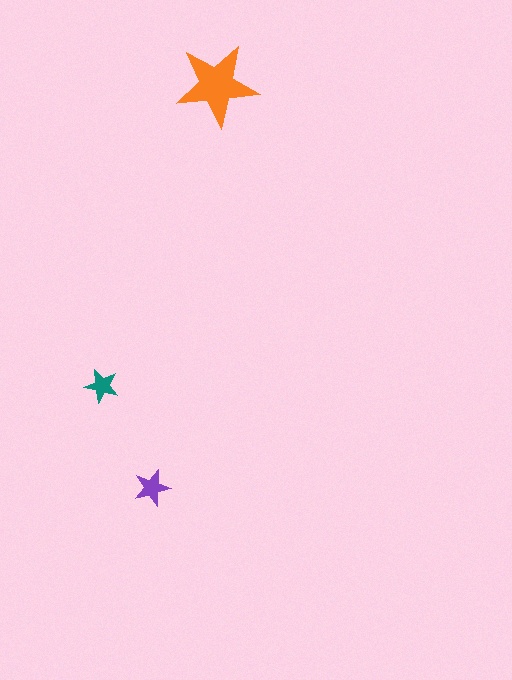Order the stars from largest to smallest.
the orange one, the purple one, the teal one.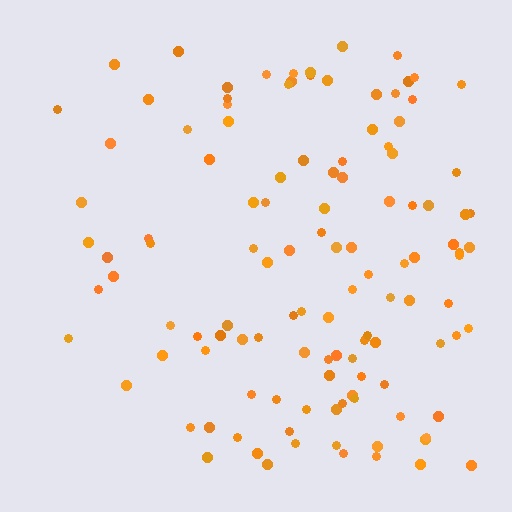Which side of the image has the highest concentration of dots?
The right.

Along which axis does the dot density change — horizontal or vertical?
Horizontal.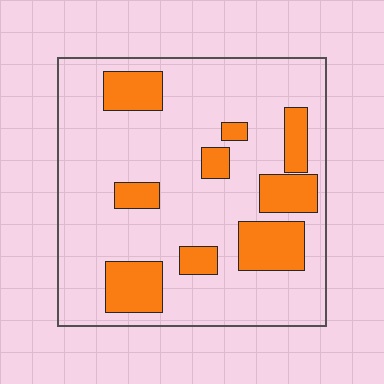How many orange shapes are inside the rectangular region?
9.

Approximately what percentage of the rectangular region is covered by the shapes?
Approximately 25%.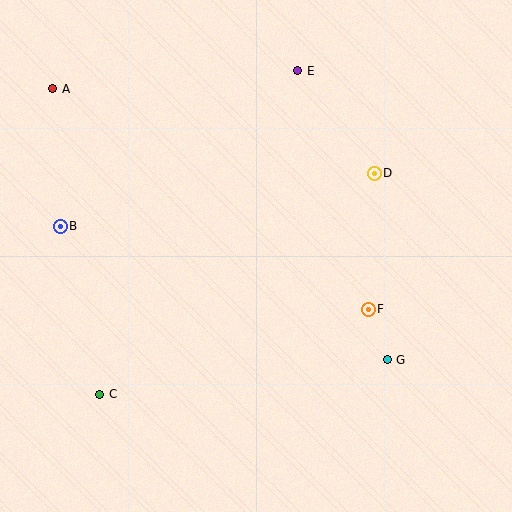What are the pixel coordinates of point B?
Point B is at (60, 227).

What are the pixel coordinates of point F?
Point F is at (368, 309).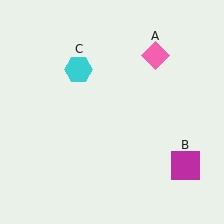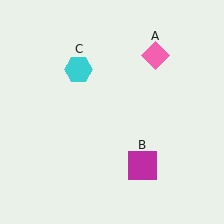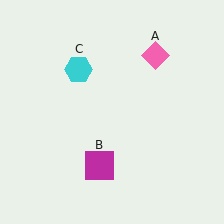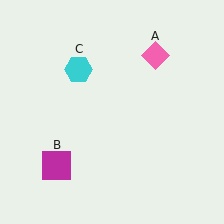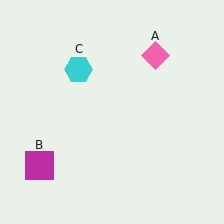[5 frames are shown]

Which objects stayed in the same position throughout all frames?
Pink diamond (object A) and cyan hexagon (object C) remained stationary.